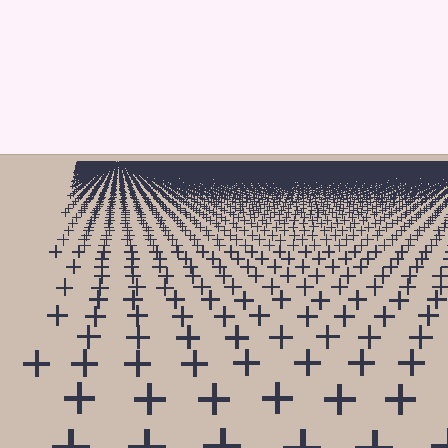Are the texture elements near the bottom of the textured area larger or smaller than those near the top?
Larger. Near the bottom, elements are closer to the viewer and appear at a bigger on-screen size.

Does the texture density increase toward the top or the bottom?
Density increases toward the top.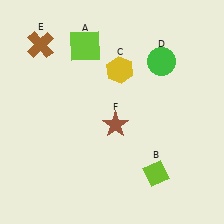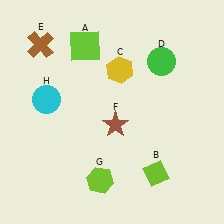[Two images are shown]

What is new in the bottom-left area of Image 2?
A lime hexagon (G) was added in the bottom-left area of Image 2.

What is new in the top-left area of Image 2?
A cyan circle (H) was added in the top-left area of Image 2.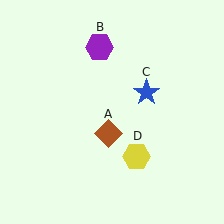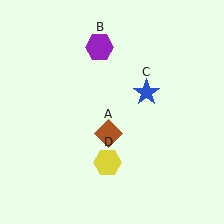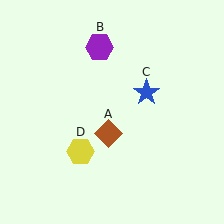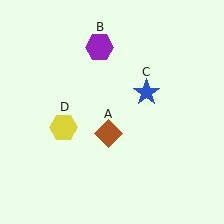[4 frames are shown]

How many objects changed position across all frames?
1 object changed position: yellow hexagon (object D).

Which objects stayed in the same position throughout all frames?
Brown diamond (object A) and purple hexagon (object B) and blue star (object C) remained stationary.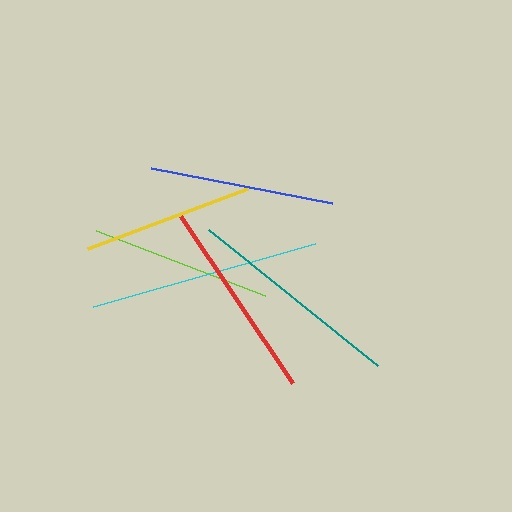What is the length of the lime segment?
The lime segment is approximately 181 pixels long.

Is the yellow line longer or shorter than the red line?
The red line is longer than the yellow line.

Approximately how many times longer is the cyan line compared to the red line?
The cyan line is approximately 1.2 times the length of the red line.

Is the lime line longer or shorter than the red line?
The red line is longer than the lime line.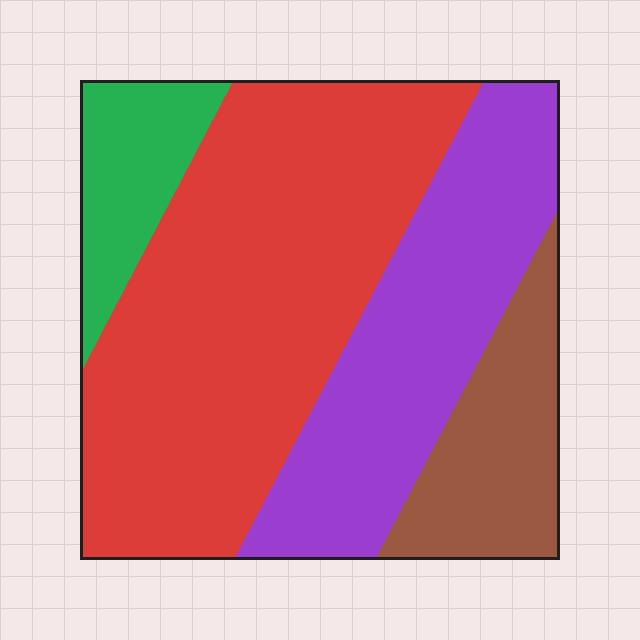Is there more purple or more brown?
Purple.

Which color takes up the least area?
Green, at roughly 10%.